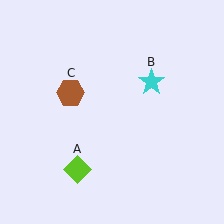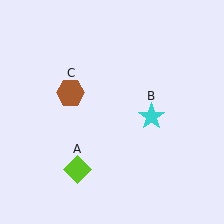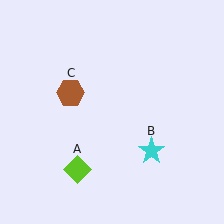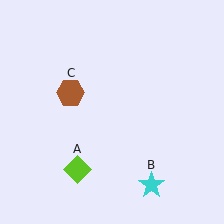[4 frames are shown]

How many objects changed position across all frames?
1 object changed position: cyan star (object B).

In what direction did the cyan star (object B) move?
The cyan star (object B) moved down.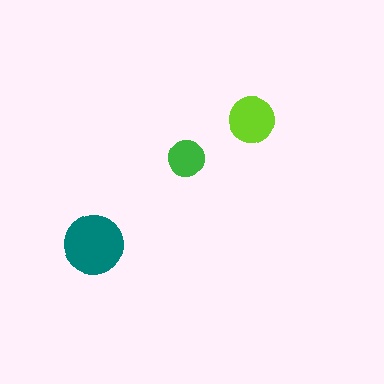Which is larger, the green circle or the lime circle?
The lime one.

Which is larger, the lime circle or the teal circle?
The teal one.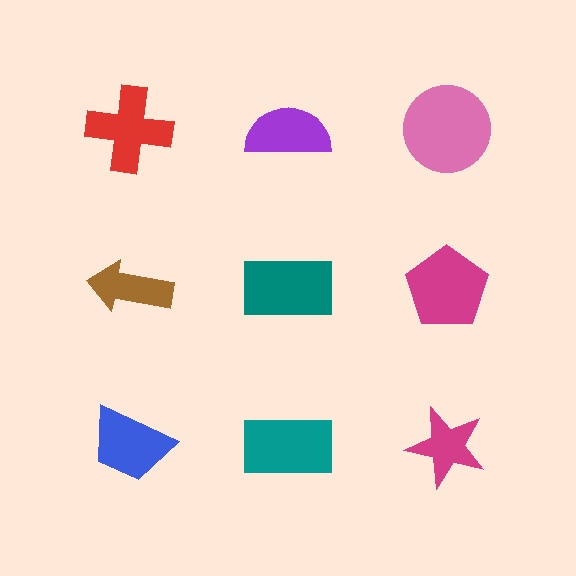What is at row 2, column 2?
A teal rectangle.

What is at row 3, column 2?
A teal rectangle.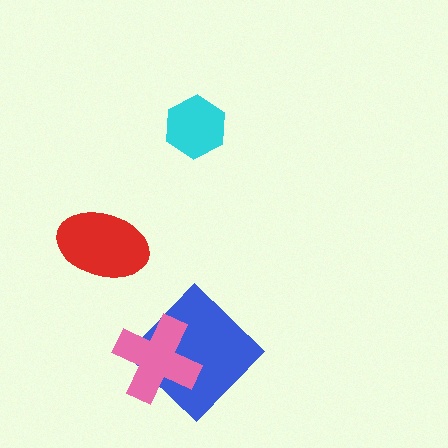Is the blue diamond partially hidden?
Yes, it is partially covered by another shape.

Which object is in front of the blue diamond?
The pink cross is in front of the blue diamond.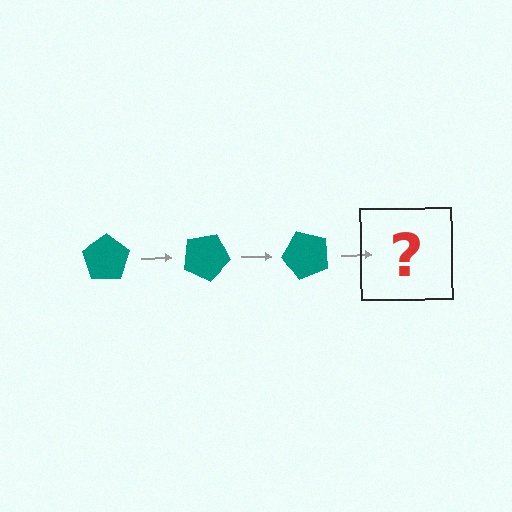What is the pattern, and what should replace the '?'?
The pattern is that the pentagon rotates 25 degrees each step. The '?' should be a teal pentagon rotated 75 degrees.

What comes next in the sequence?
The next element should be a teal pentagon rotated 75 degrees.